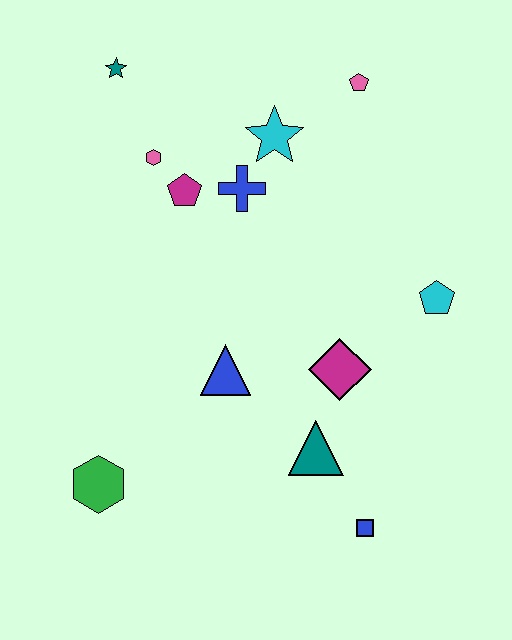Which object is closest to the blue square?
The teal triangle is closest to the blue square.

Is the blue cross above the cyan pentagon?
Yes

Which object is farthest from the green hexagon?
The pink pentagon is farthest from the green hexagon.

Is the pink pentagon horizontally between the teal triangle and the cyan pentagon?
Yes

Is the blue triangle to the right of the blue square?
No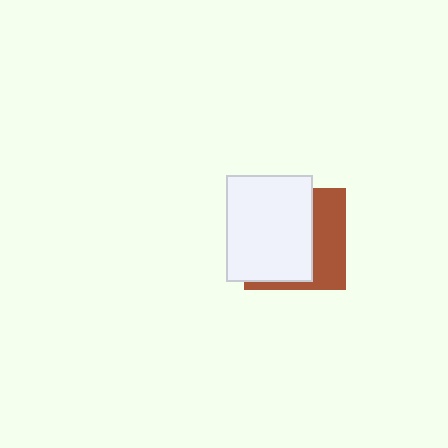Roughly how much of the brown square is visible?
A small part of it is visible (roughly 37%).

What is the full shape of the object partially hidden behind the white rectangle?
The partially hidden object is a brown square.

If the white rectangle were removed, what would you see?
You would see the complete brown square.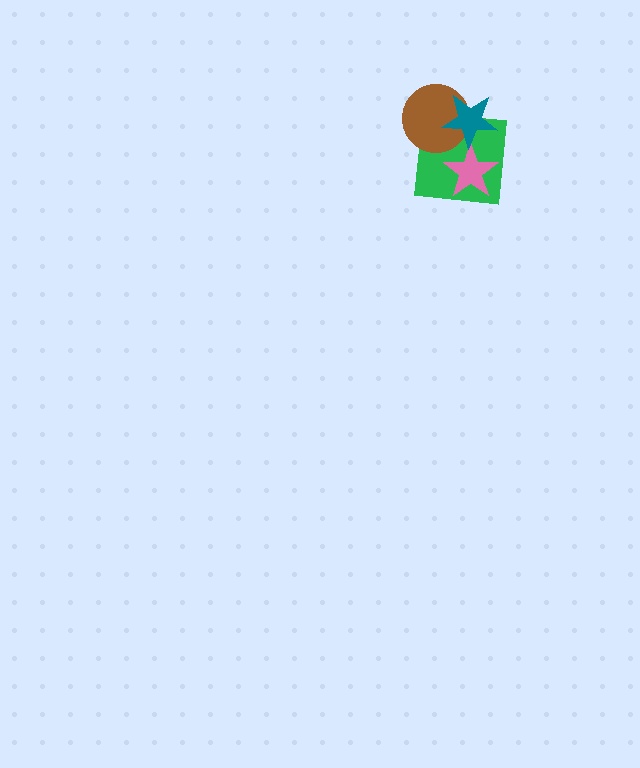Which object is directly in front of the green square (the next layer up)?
The pink star is directly in front of the green square.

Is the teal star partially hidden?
No, no other shape covers it.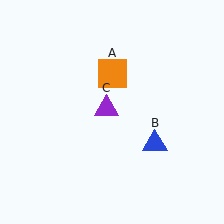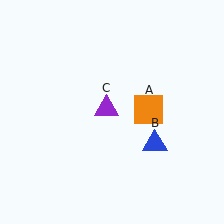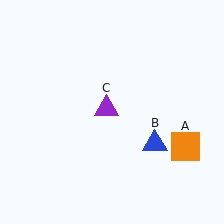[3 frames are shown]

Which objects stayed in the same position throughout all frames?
Blue triangle (object B) and purple triangle (object C) remained stationary.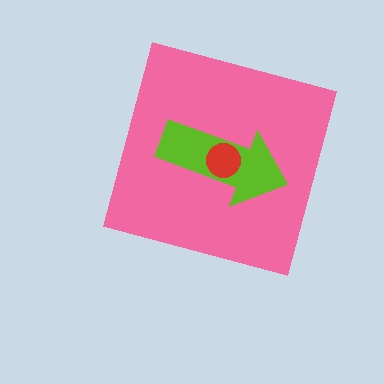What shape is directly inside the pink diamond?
The lime arrow.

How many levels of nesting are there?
3.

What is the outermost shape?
The pink diamond.